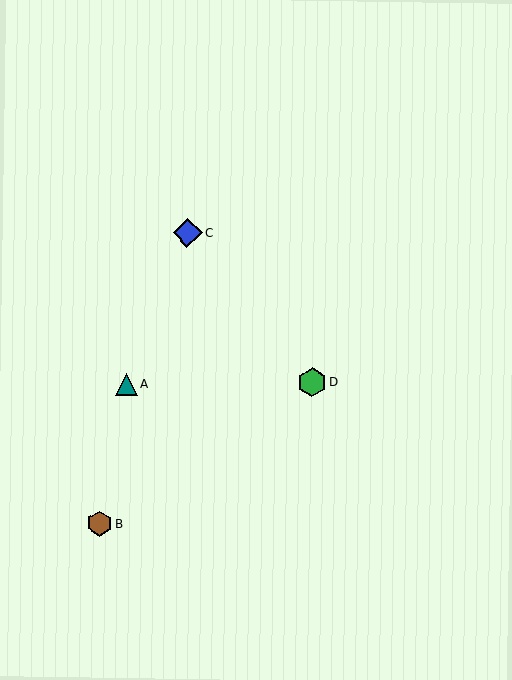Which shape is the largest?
The green hexagon (labeled D) is the largest.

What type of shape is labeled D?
Shape D is a green hexagon.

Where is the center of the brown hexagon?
The center of the brown hexagon is at (100, 523).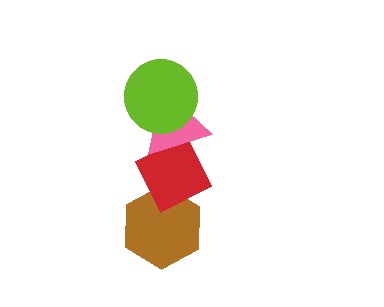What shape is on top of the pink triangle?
The lime circle is on top of the pink triangle.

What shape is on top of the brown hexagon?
The red diamond is on top of the brown hexagon.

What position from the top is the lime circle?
The lime circle is 1st from the top.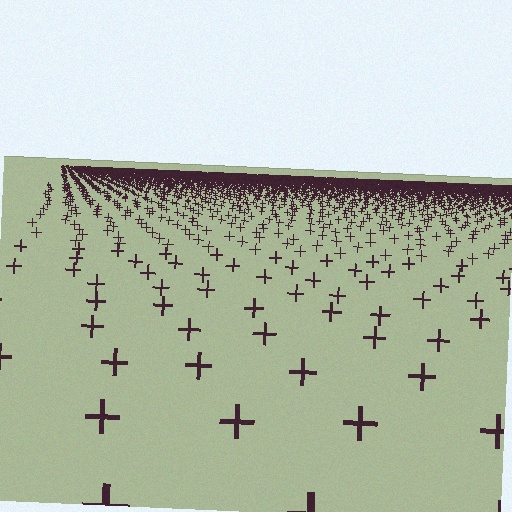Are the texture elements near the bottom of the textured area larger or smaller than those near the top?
Larger. Near the bottom, elements are closer to the viewer and appear at a bigger on-screen size.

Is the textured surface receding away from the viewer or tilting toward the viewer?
The surface is receding away from the viewer. Texture elements get smaller and denser toward the top.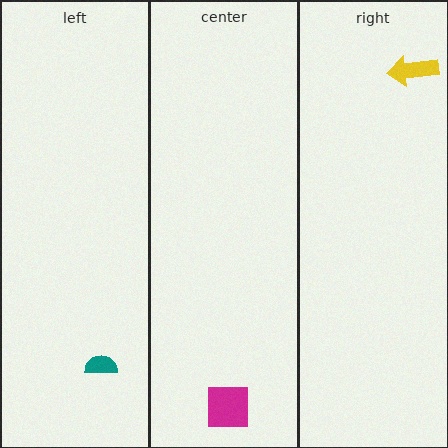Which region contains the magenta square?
The center region.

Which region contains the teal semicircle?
The left region.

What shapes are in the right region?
The yellow arrow.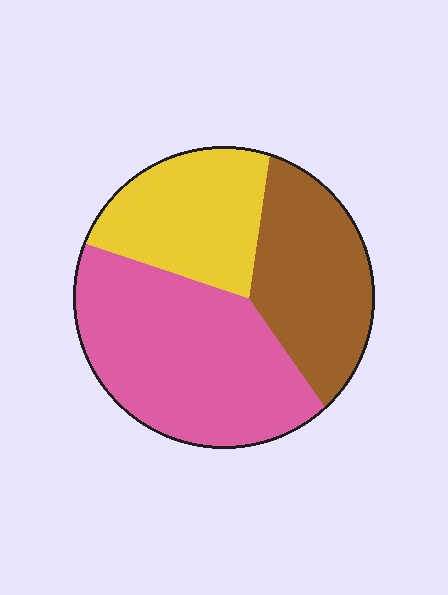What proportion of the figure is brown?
Brown covers 29% of the figure.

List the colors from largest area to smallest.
From largest to smallest: pink, brown, yellow.